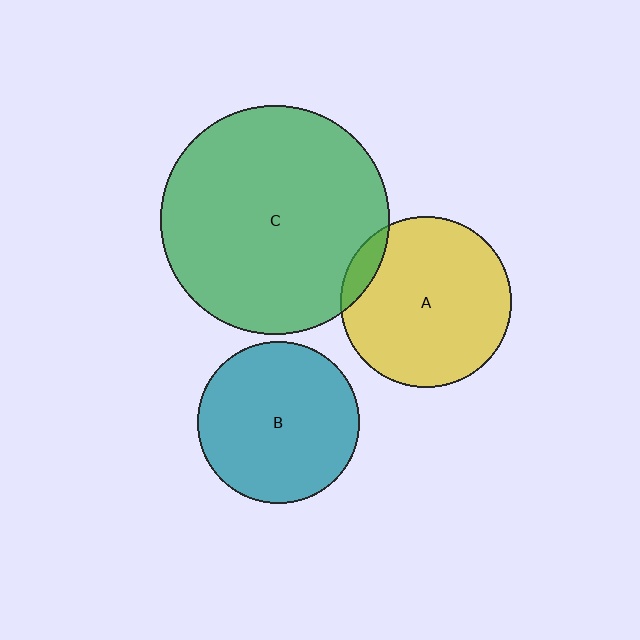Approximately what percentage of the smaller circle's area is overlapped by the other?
Approximately 10%.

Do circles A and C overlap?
Yes.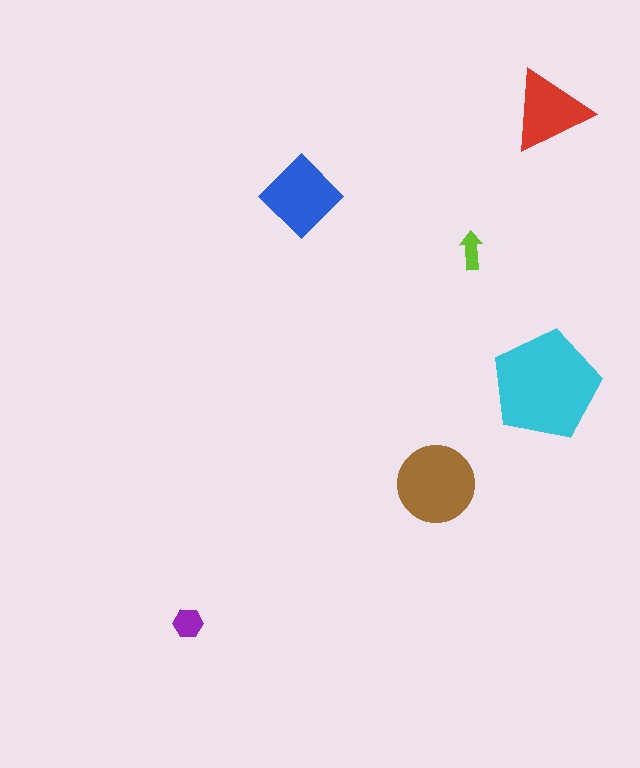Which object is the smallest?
The lime arrow.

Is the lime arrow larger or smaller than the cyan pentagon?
Smaller.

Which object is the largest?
The cyan pentagon.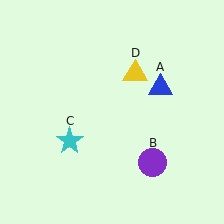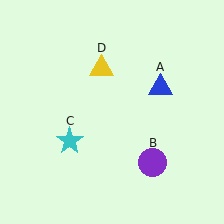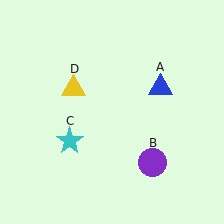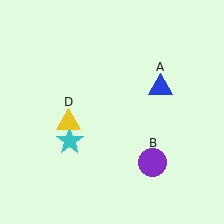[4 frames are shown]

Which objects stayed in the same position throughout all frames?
Blue triangle (object A) and purple circle (object B) and cyan star (object C) remained stationary.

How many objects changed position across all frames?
1 object changed position: yellow triangle (object D).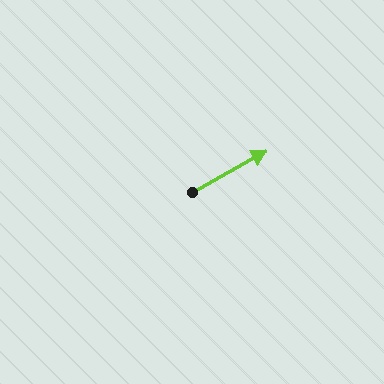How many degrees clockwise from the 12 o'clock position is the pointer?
Approximately 61 degrees.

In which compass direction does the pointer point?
Northeast.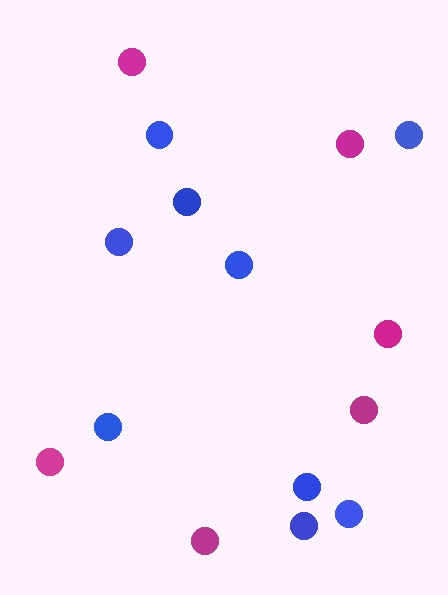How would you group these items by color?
There are 2 groups: one group of blue circles (9) and one group of magenta circles (6).